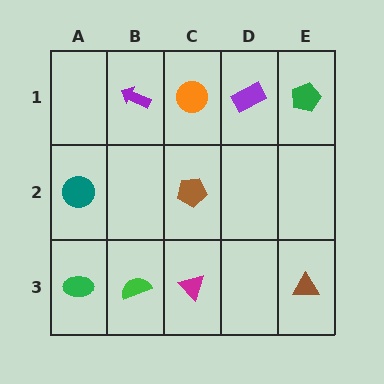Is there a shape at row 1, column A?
No, that cell is empty.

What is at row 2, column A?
A teal circle.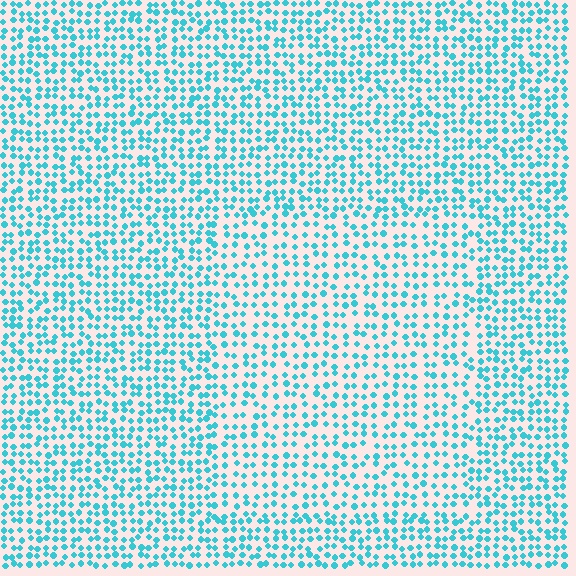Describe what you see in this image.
The image contains small cyan elements arranged at two different densities. A rectangle-shaped region is visible where the elements are less densely packed than the surrounding area.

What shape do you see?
I see a rectangle.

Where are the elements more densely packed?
The elements are more densely packed outside the rectangle boundary.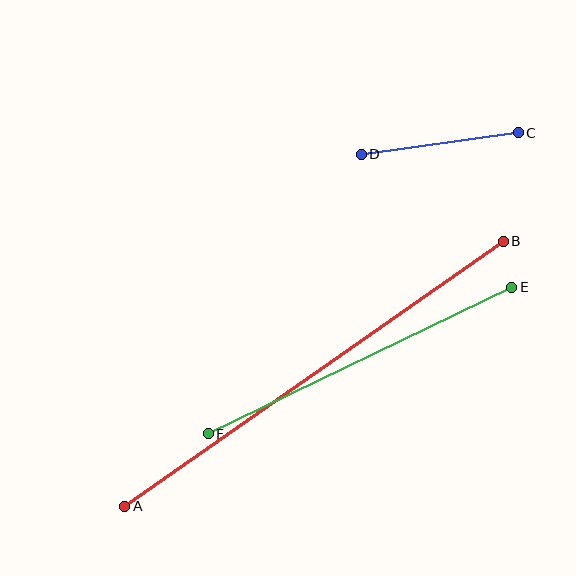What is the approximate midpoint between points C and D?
The midpoint is at approximately (440, 144) pixels.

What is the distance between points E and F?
The distance is approximately 337 pixels.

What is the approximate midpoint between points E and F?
The midpoint is at approximately (360, 361) pixels.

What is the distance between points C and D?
The distance is approximately 158 pixels.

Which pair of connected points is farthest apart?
Points A and B are farthest apart.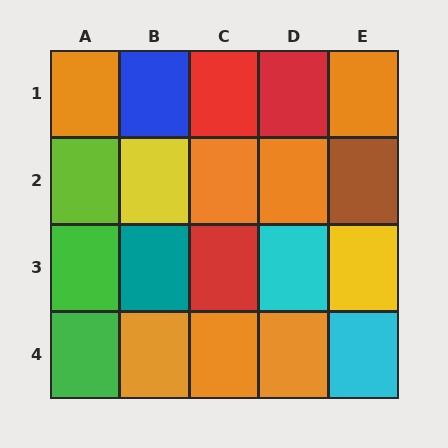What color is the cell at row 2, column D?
Orange.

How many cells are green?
2 cells are green.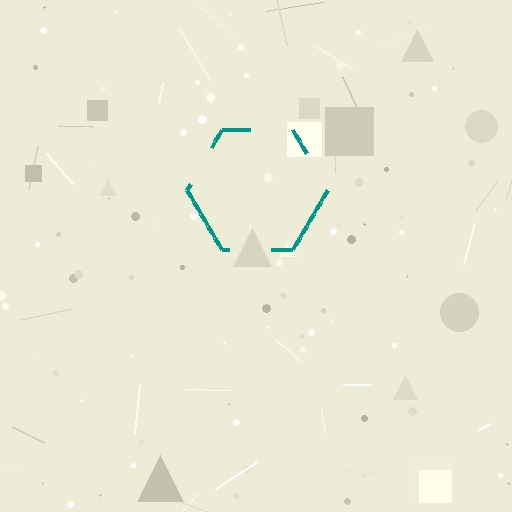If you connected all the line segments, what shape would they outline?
They would outline a hexagon.